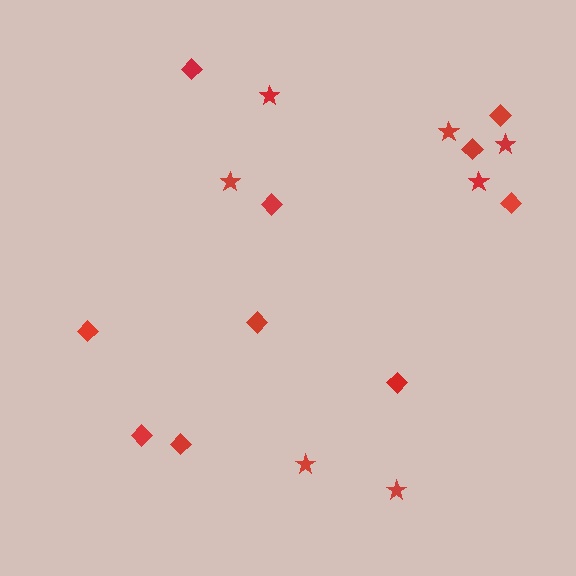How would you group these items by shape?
There are 2 groups: one group of stars (7) and one group of diamonds (10).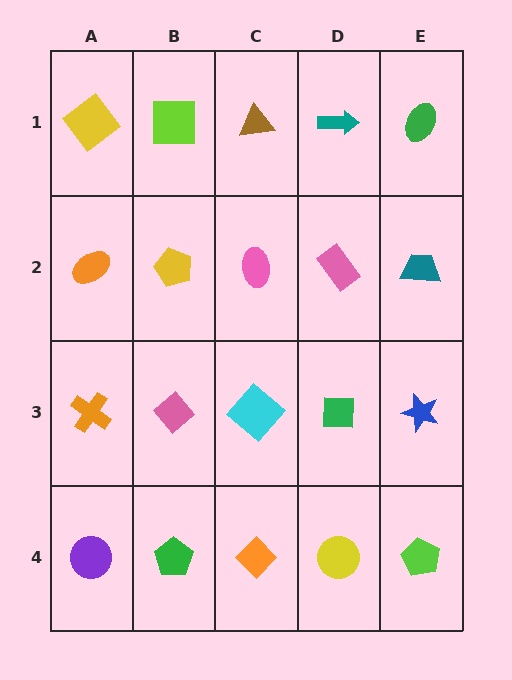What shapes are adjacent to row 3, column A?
An orange ellipse (row 2, column A), a purple circle (row 4, column A), a pink diamond (row 3, column B).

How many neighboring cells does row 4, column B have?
3.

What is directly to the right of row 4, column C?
A yellow circle.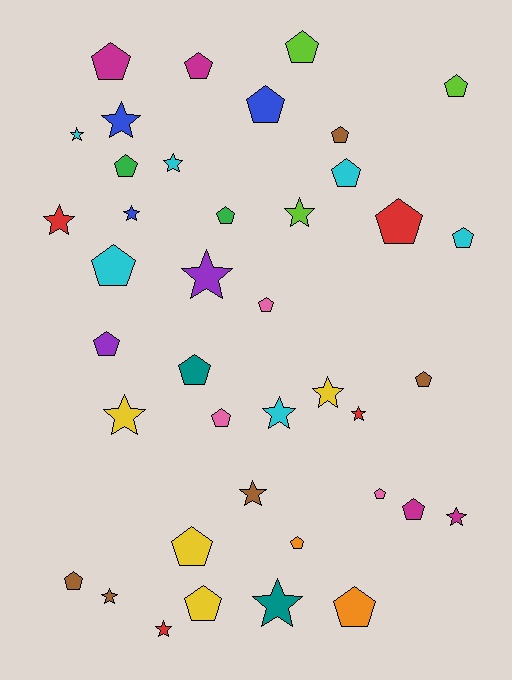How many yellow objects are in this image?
There are 4 yellow objects.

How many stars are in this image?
There are 16 stars.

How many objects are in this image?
There are 40 objects.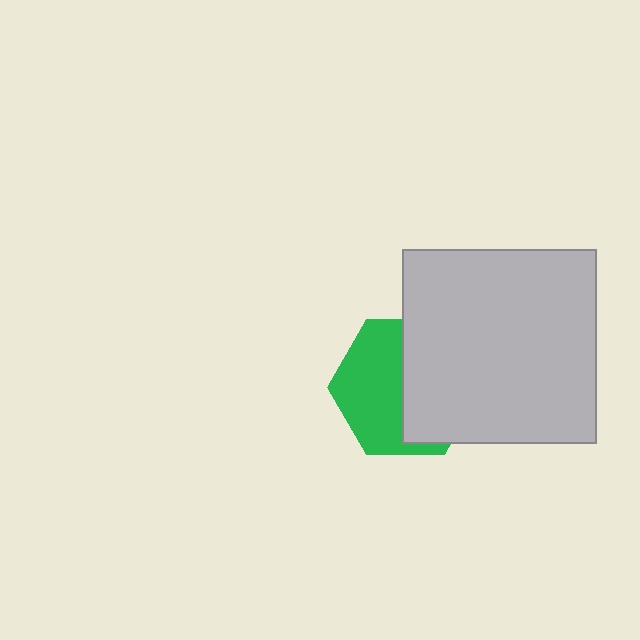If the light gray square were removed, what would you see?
You would see the complete green hexagon.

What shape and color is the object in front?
The object in front is a light gray square.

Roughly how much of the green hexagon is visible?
About half of it is visible (roughly 50%).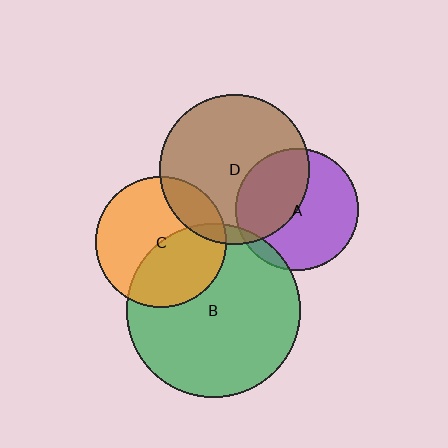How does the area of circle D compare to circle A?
Approximately 1.5 times.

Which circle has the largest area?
Circle B (green).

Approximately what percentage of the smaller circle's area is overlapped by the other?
Approximately 40%.